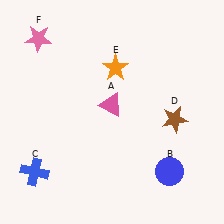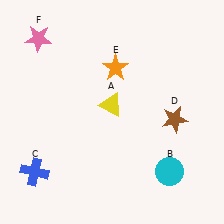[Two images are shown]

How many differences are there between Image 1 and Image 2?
There are 2 differences between the two images.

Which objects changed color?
A changed from pink to yellow. B changed from blue to cyan.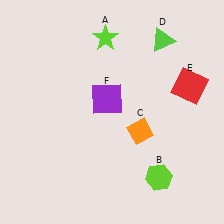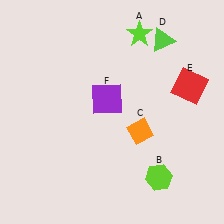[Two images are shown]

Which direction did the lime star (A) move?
The lime star (A) moved right.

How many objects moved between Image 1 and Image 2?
1 object moved between the two images.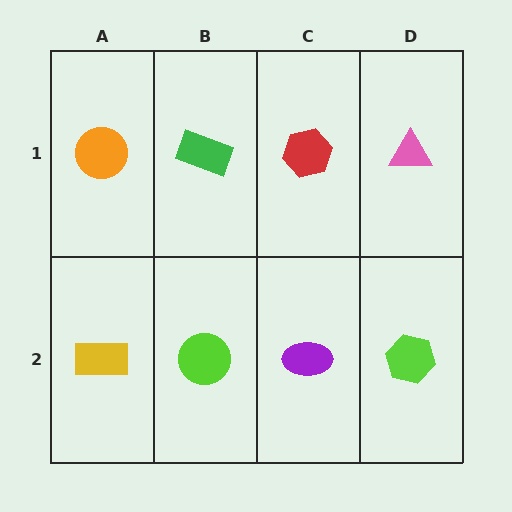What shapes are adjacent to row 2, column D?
A pink triangle (row 1, column D), a purple ellipse (row 2, column C).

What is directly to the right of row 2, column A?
A lime circle.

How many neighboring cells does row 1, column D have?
2.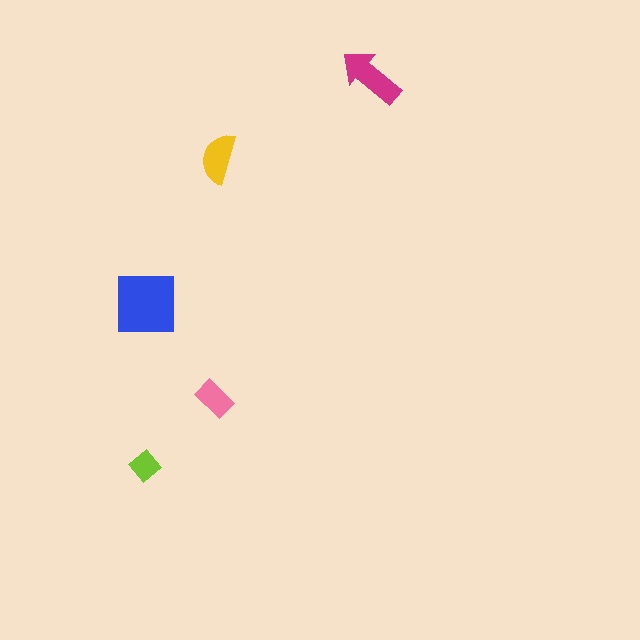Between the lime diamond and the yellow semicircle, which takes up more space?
The yellow semicircle.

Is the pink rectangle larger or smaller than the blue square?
Smaller.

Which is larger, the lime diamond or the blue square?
The blue square.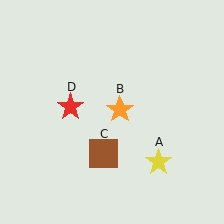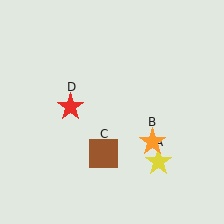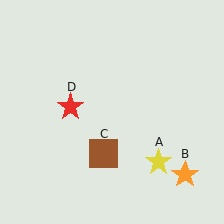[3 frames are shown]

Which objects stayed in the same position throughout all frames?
Yellow star (object A) and brown square (object C) and red star (object D) remained stationary.